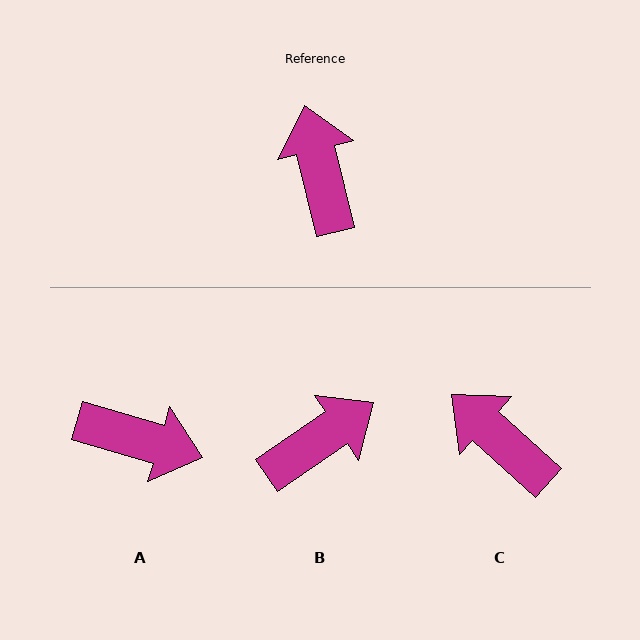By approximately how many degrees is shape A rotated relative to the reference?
Approximately 120 degrees clockwise.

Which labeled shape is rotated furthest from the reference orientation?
A, about 120 degrees away.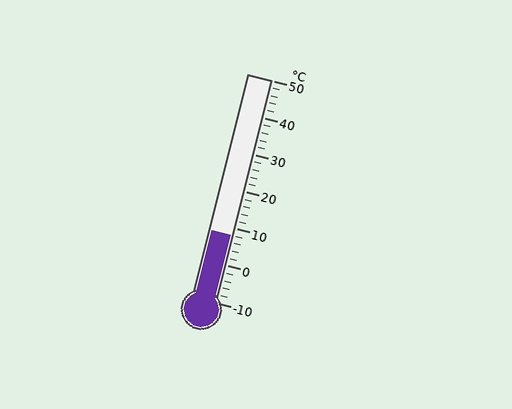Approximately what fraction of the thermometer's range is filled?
The thermometer is filled to approximately 30% of its range.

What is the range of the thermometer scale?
The thermometer scale ranges from -10°C to 50°C.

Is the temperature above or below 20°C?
The temperature is below 20°C.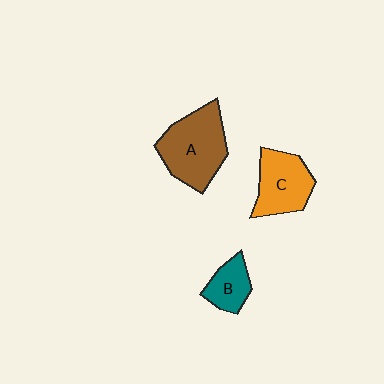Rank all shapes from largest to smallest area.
From largest to smallest: A (brown), C (orange), B (teal).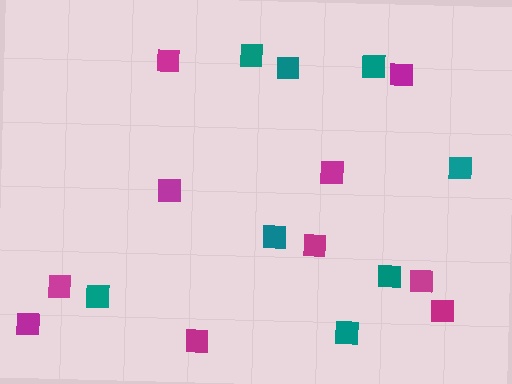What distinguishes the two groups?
There are 2 groups: one group of magenta squares (10) and one group of teal squares (8).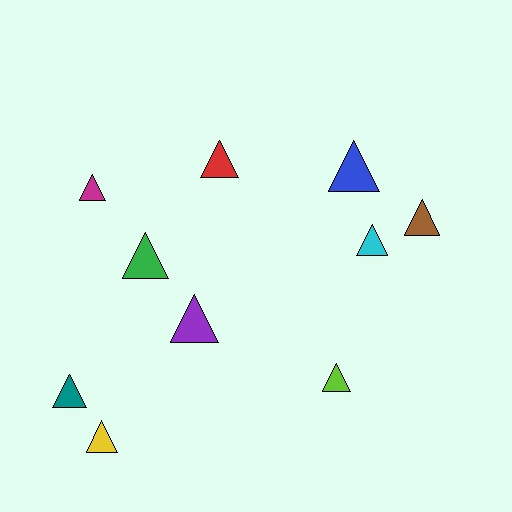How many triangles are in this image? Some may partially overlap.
There are 10 triangles.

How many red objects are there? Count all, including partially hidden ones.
There is 1 red object.